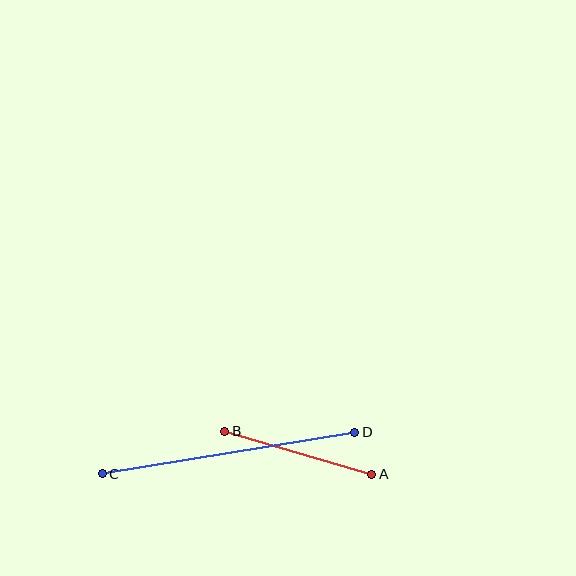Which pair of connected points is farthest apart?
Points C and D are farthest apart.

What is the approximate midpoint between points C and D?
The midpoint is at approximately (228, 453) pixels.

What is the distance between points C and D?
The distance is approximately 256 pixels.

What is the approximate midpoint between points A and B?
The midpoint is at approximately (298, 453) pixels.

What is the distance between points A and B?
The distance is approximately 153 pixels.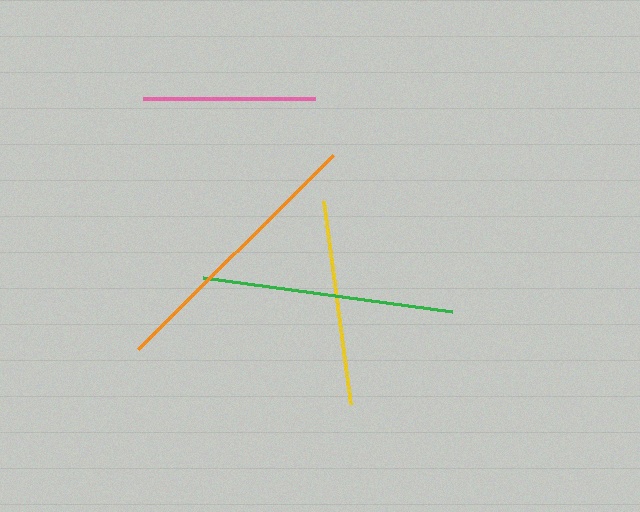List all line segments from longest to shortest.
From longest to shortest: orange, green, yellow, pink.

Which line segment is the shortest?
The pink line is the shortest at approximately 172 pixels.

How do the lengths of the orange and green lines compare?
The orange and green lines are approximately the same length.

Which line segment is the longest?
The orange line is the longest at approximately 274 pixels.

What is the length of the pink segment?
The pink segment is approximately 172 pixels long.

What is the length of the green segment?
The green segment is approximately 251 pixels long.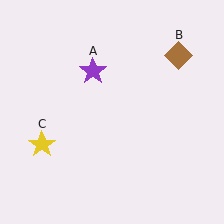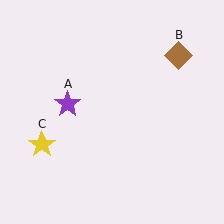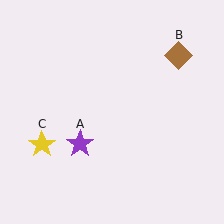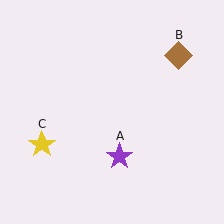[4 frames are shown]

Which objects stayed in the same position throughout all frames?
Brown diamond (object B) and yellow star (object C) remained stationary.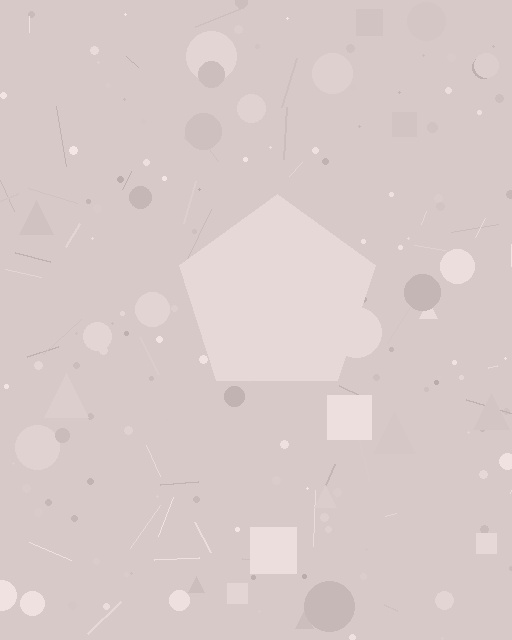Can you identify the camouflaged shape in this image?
The camouflaged shape is a pentagon.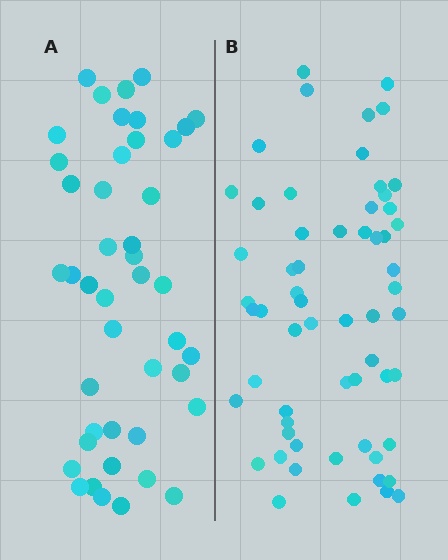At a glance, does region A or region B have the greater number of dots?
Region B (the right region) has more dots.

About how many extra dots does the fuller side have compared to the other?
Region B has approximately 15 more dots than region A.